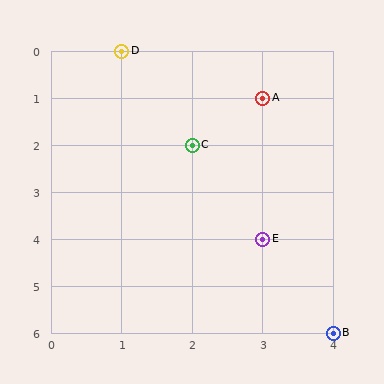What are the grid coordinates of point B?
Point B is at grid coordinates (4, 6).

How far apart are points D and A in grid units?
Points D and A are 2 columns and 1 row apart (about 2.2 grid units diagonally).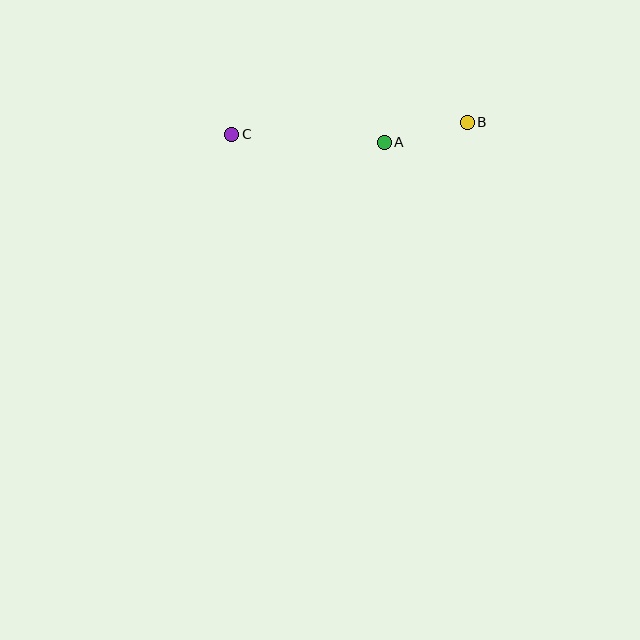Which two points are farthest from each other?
Points B and C are farthest from each other.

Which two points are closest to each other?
Points A and B are closest to each other.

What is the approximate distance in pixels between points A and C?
The distance between A and C is approximately 153 pixels.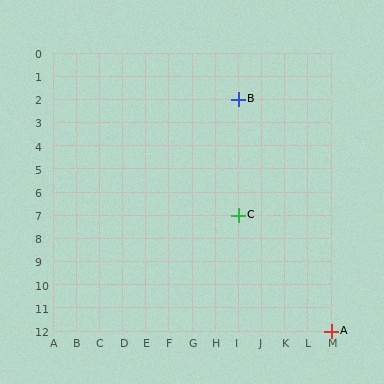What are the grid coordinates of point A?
Point A is at grid coordinates (M, 12).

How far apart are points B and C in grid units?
Points B and C are 5 rows apart.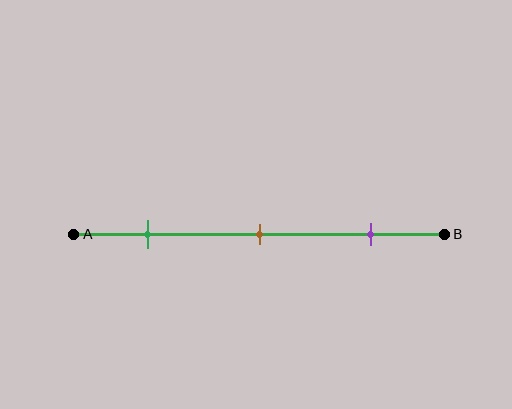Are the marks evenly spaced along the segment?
Yes, the marks are approximately evenly spaced.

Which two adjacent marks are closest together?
The green and brown marks are the closest adjacent pair.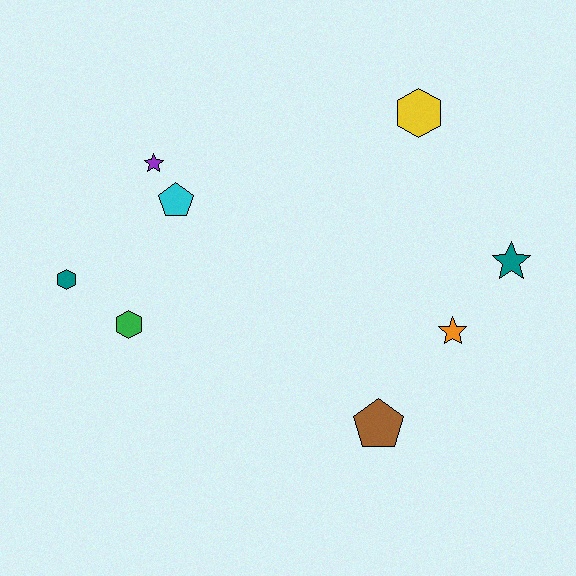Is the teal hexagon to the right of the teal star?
No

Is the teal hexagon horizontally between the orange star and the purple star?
No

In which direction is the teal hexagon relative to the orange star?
The teal hexagon is to the left of the orange star.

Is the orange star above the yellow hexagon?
No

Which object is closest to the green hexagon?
The teal hexagon is closest to the green hexagon.